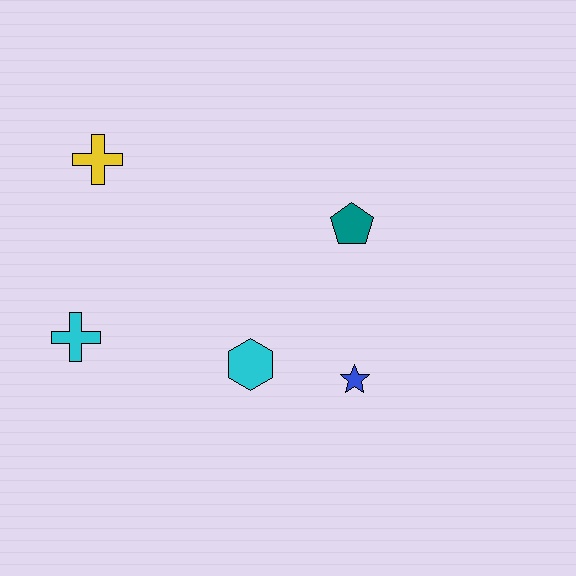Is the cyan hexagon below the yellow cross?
Yes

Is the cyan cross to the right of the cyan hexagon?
No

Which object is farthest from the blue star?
The yellow cross is farthest from the blue star.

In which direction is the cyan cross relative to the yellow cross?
The cyan cross is below the yellow cross.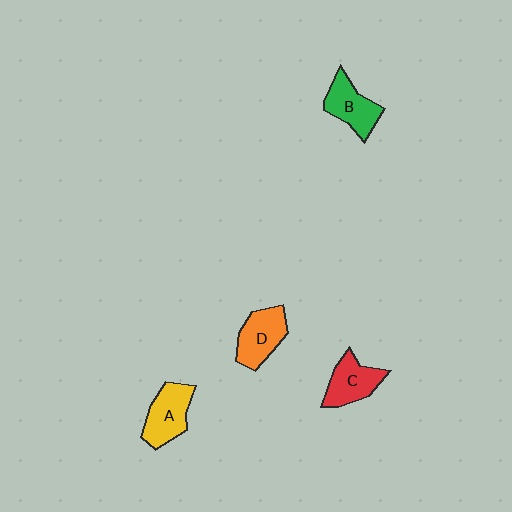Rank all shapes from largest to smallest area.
From largest to smallest: A (yellow), D (orange), C (red), B (green).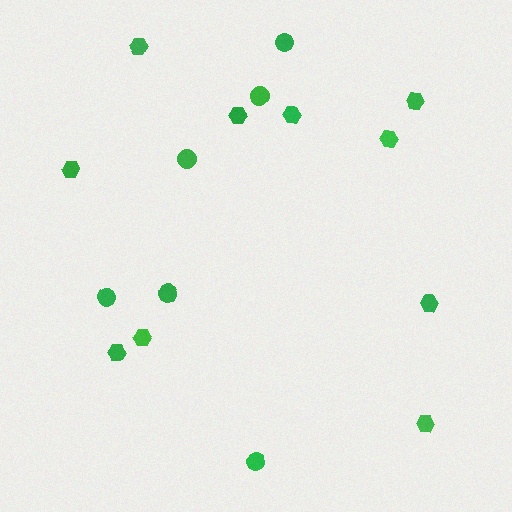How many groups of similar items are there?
There are 2 groups: one group of circles (6) and one group of hexagons (10).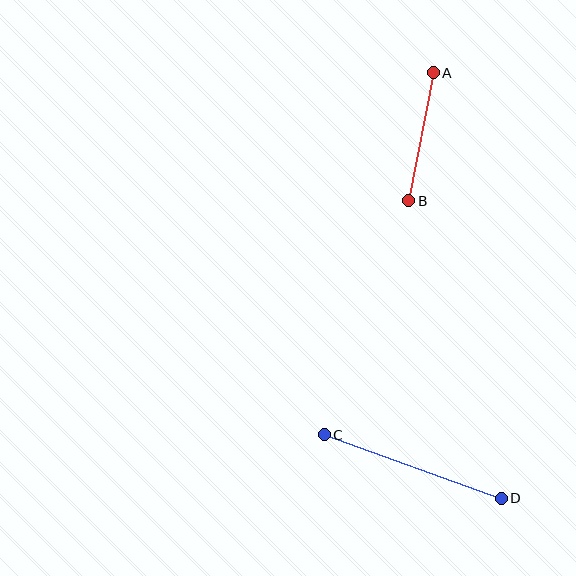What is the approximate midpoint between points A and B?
The midpoint is at approximately (421, 137) pixels.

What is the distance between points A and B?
The distance is approximately 130 pixels.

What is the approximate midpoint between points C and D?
The midpoint is at approximately (413, 467) pixels.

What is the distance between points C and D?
The distance is approximately 188 pixels.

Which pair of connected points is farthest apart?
Points C and D are farthest apart.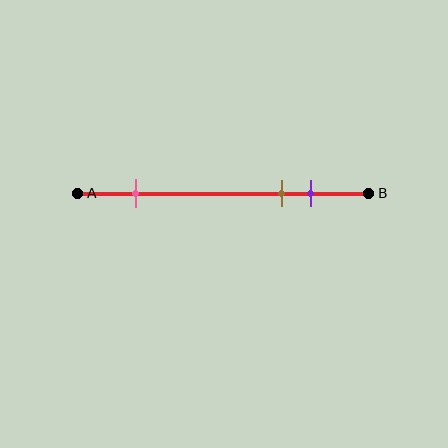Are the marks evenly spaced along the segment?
No, the marks are not evenly spaced.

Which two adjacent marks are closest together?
The brown and purple marks are the closest adjacent pair.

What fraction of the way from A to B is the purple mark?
The purple mark is approximately 80% (0.8) of the way from A to B.